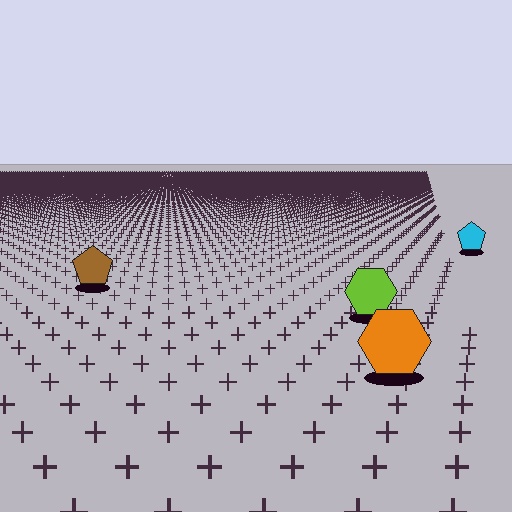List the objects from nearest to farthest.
From nearest to farthest: the orange hexagon, the lime hexagon, the brown pentagon, the cyan pentagon.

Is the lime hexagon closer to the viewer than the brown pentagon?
Yes. The lime hexagon is closer — you can tell from the texture gradient: the ground texture is coarser near it.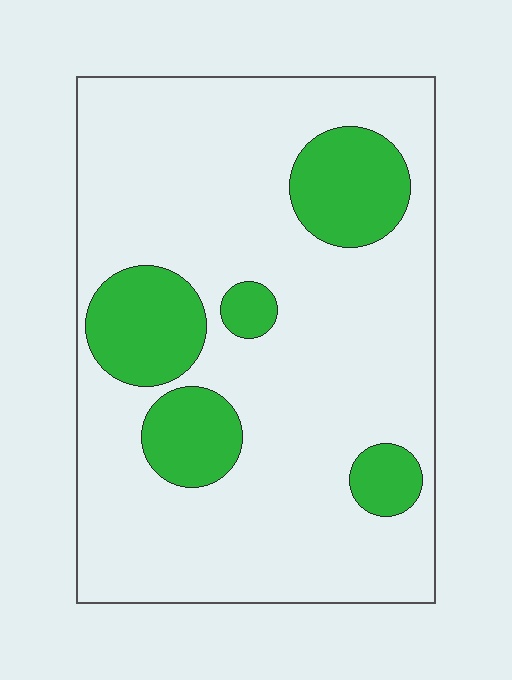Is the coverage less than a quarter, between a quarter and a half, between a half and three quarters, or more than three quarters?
Less than a quarter.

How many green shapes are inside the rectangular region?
5.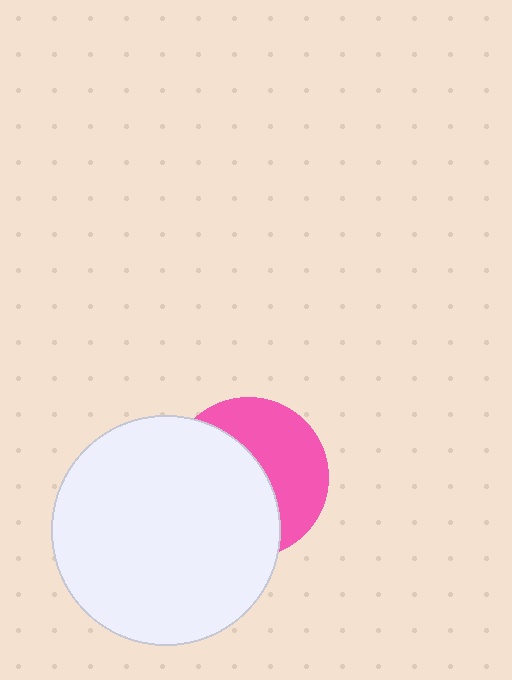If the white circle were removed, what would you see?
You would see the complete pink circle.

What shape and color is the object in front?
The object in front is a white circle.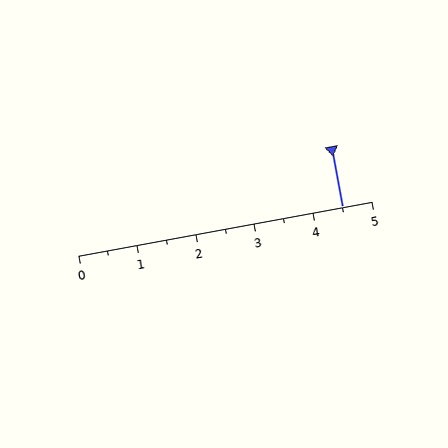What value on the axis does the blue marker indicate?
The marker indicates approximately 4.5.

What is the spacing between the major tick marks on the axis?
The major ticks are spaced 1 apart.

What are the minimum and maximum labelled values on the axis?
The axis runs from 0 to 5.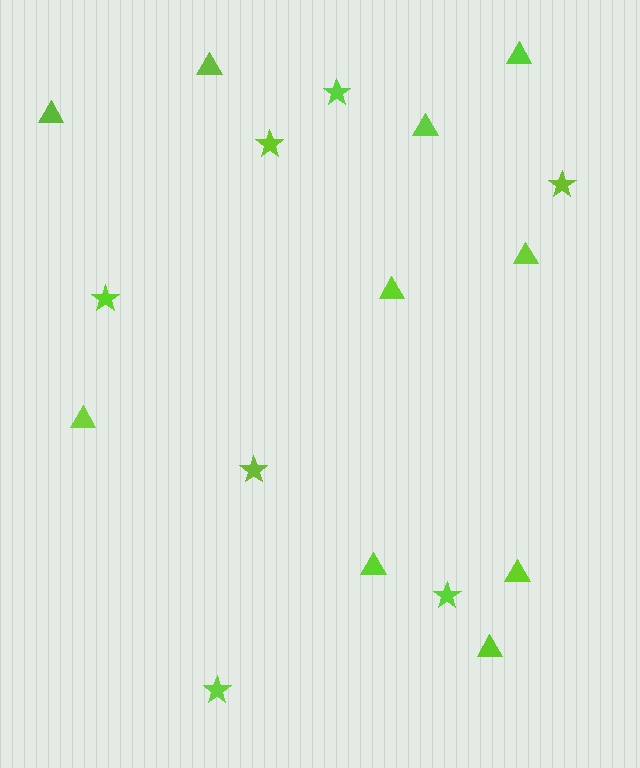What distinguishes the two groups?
There are 2 groups: one group of triangles (10) and one group of stars (7).